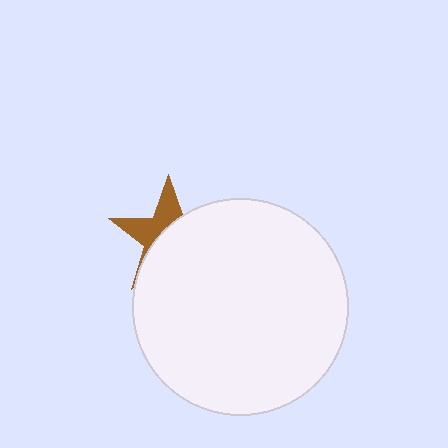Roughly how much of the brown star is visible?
A small part of it is visible (roughly 38%).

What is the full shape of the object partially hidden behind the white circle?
The partially hidden object is a brown star.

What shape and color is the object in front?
The object in front is a white circle.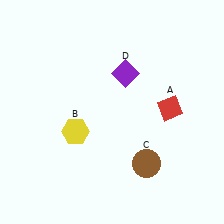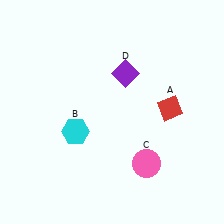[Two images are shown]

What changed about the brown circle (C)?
In Image 1, C is brown. In Image 2, it changed to pink.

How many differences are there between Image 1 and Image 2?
There are 2 differences between the two images.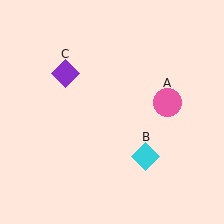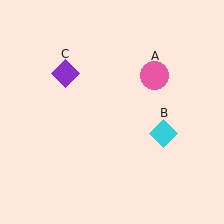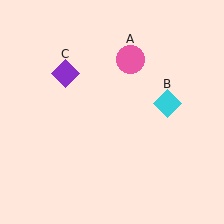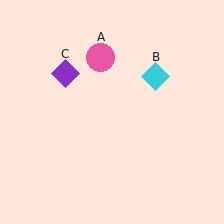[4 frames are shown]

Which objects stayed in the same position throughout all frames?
Purple diamond (object C) remained stationary.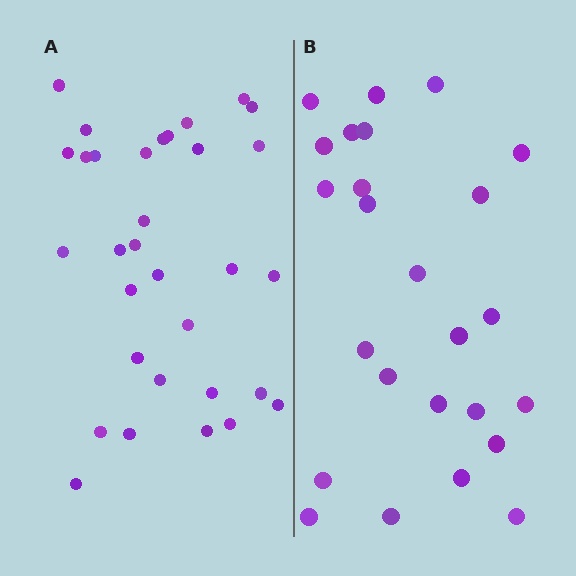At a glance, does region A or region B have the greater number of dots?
Region A (the left region) has more dots.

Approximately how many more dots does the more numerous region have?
Region A has roughly 8 or so more dots than region B.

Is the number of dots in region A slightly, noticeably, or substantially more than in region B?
Region A has noticeably more, but not dramatically so. The ratio is roughly 1.3 to 1.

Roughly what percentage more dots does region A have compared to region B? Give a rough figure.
About 30% more.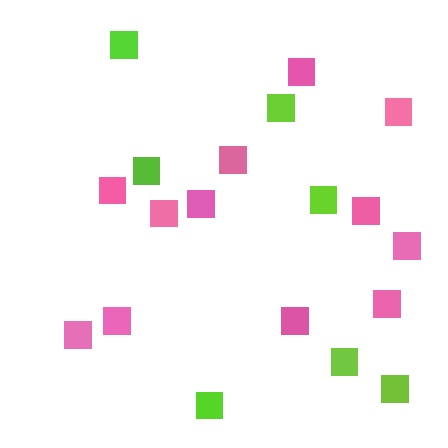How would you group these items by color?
There are 2 groups: one group of pink squares (12) and one group of lime squares (7).